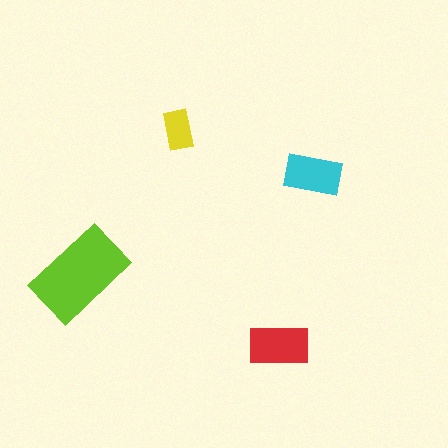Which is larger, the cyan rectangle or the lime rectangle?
The lime one.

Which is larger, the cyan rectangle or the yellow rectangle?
The cyan one.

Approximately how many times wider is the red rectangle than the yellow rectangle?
About 1.5 times wider.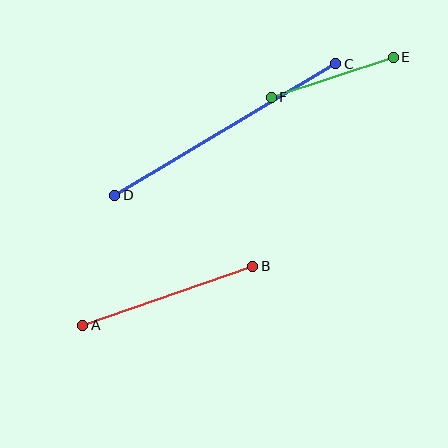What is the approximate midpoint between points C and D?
The midpoint is at approximately (225, 130) pixels.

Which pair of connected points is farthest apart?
Points C and D are farthest apart.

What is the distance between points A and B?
The distance is approximately 180 pixels.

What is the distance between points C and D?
The distance is approximately 257 pixels.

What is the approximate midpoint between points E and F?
The midpoint is at approximately (332, 77) pixels.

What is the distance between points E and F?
The distance is approximately 129 pixels.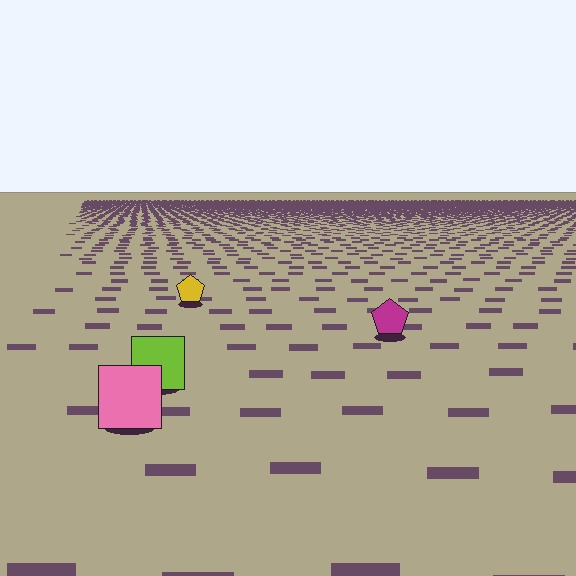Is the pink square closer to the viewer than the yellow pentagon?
Yes. The pink square is closer — you can tell from the texture gradient: the ground texture is coarser near it.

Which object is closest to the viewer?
The pink square is closest. The texture marks near it are larger and more spread out.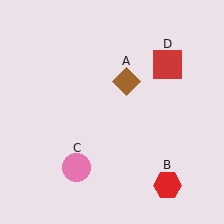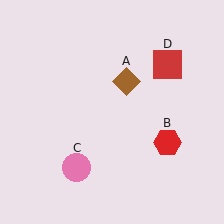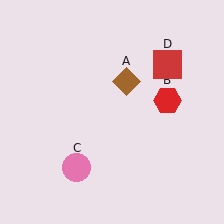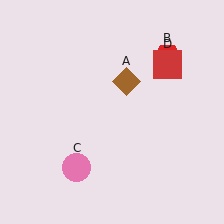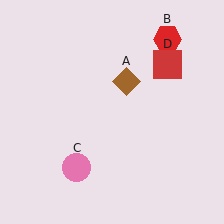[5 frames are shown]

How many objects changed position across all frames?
1 object changed position: red hexagon (object B).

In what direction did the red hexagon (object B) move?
The red hexagon (object B) moved up.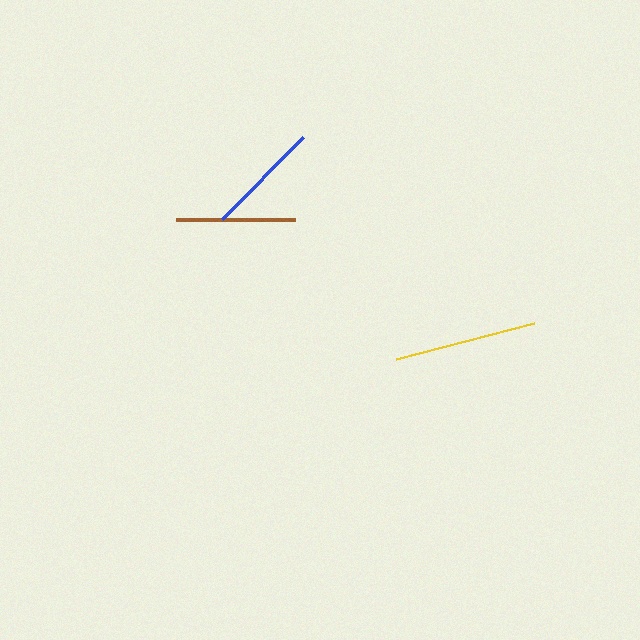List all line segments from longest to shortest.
From longest to shortest: yellow, brown, blue.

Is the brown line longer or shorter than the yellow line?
The yellow line is longer than the brown line.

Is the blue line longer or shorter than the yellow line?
The yellow line is longer than the blue line.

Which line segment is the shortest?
The blue line is the shortest at approximately 115 pixels.